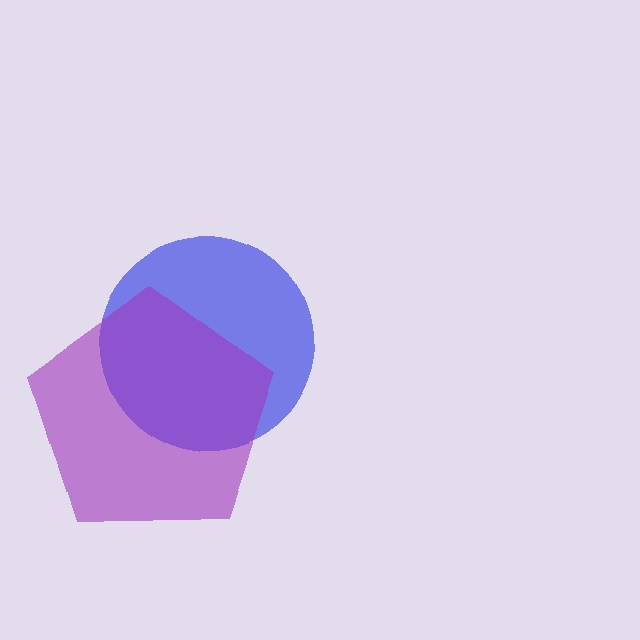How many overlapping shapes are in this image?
There are 2 overlapping shapes in the image.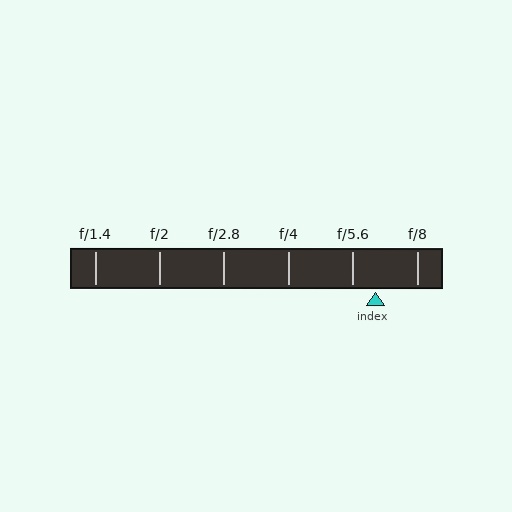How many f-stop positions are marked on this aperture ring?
There are 6 f-stop positions marked.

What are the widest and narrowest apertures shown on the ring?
The widest aperture shown is f/1.4 and the narrowest is f/8.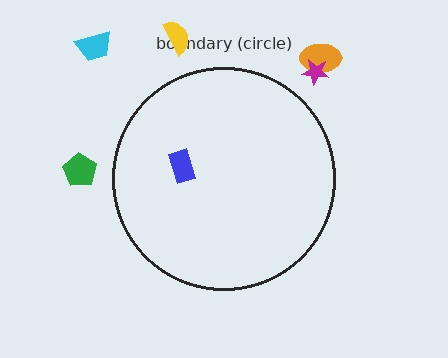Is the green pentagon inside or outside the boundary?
Outside.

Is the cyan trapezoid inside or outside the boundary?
Outside.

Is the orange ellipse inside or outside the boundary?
Outside.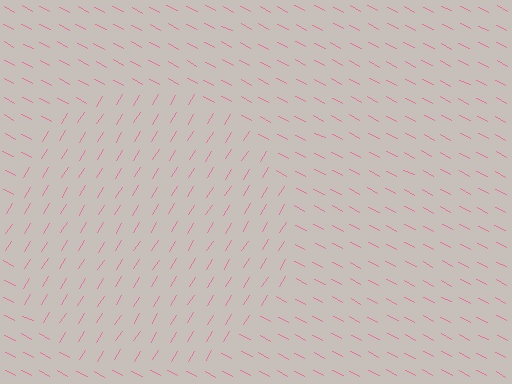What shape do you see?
I see a circle.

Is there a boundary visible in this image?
Yes, there is a texture boundary formed by a change in line orientation.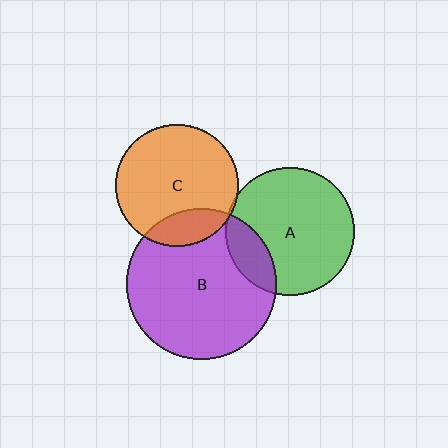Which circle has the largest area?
Circle B (purple).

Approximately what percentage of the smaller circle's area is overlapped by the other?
Approximately 5%.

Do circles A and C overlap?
Yes.